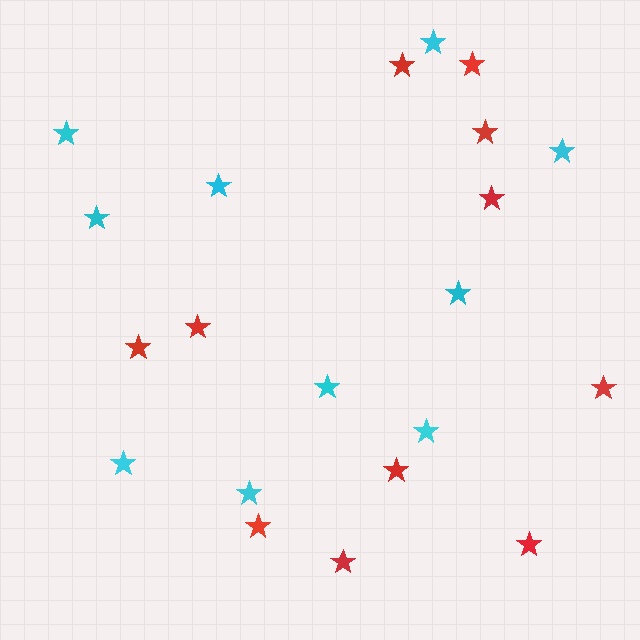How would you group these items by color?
There are 2 groups: one group of red stars (11) and one group of cyan stars (10).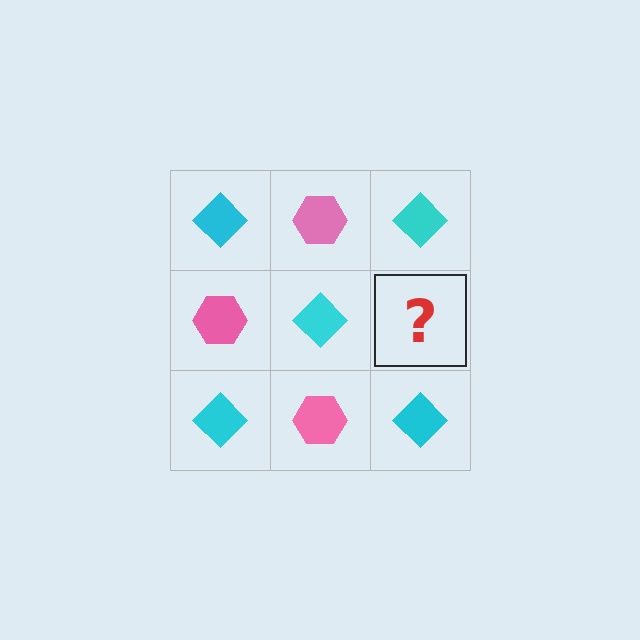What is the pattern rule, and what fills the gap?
The rule is that it alternates cyan diamond and pink hexagon in a checkerboard pattern. The gap should be filled with a pink hexagon.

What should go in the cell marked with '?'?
The missing cell should contain a pink hexagon.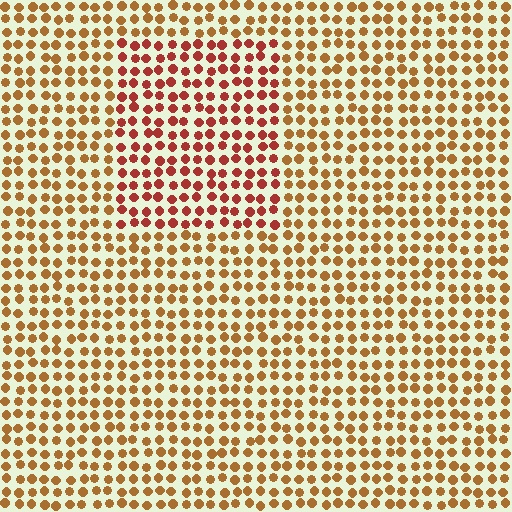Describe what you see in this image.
The image is filled with small brown elements in a uniform arrangement. A rectangle-shaped region is visible where the elements are tinted to a slightly different hue, forming a subtle color boundary.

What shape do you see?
I see a rectangle.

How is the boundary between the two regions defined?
The boundary is defined purely by a slight shift in hue (about 30 degrees). Spacing, size, and orientation are identical on both sides.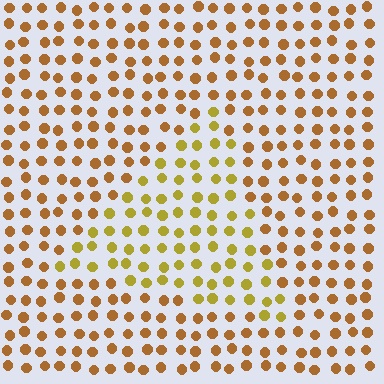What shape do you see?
I see a triangle.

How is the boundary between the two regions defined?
The boundary is defined purely by a slight shift in hue (about 27 degrees). Spacing, size, and orientation are identical on both sides.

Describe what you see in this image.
The image is filled with small brown elements in a uniform arrangement. A triangle-shaped region is visible where the elements are tinted to a slightly different hue, forming a subtle color boundary.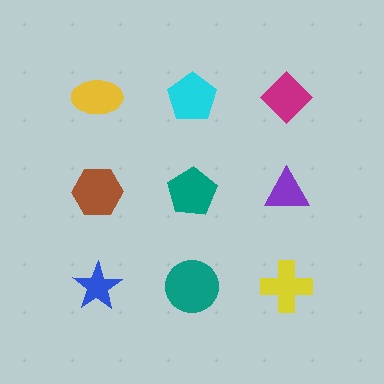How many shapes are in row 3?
3 shapes.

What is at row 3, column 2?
A teal circle.